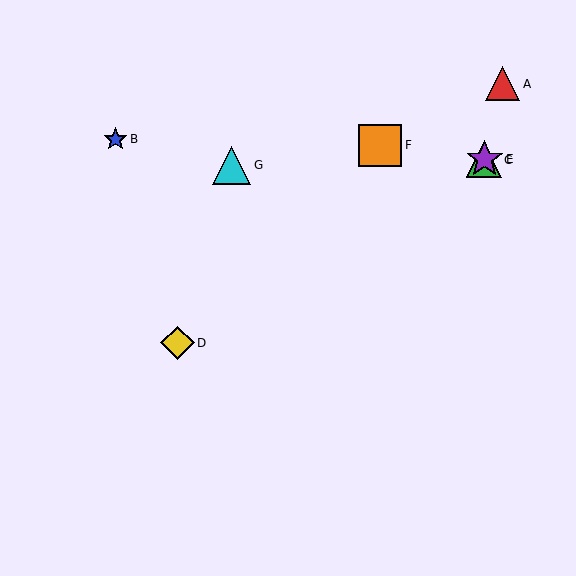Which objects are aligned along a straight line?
Objects C, D, E are aligned along a straight line.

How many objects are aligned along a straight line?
3 objects (C, D, E) are aligned along a straight line.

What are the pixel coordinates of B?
Object B is at (116, 139).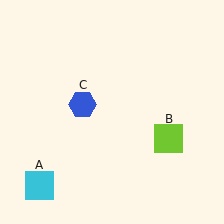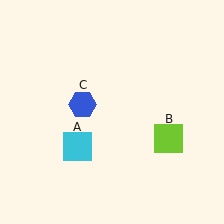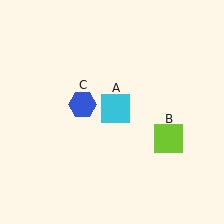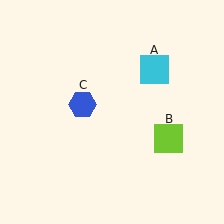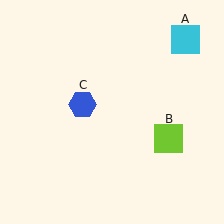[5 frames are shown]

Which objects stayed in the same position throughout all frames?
Lime square (object B) and blue hexagon (object C) remained stationary.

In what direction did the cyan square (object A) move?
The cyan square (object A) moved up and to the right.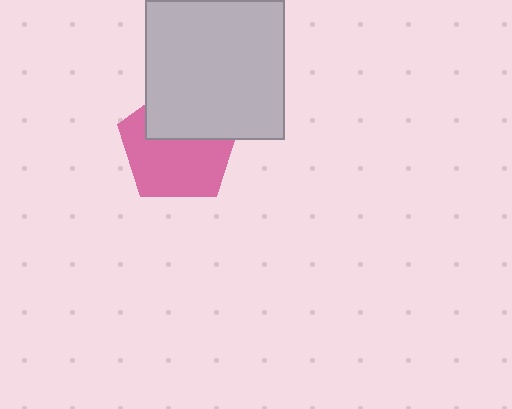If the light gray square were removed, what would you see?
You would see the complete pink pentagon.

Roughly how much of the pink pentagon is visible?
About half of it is visible (roughly 62%).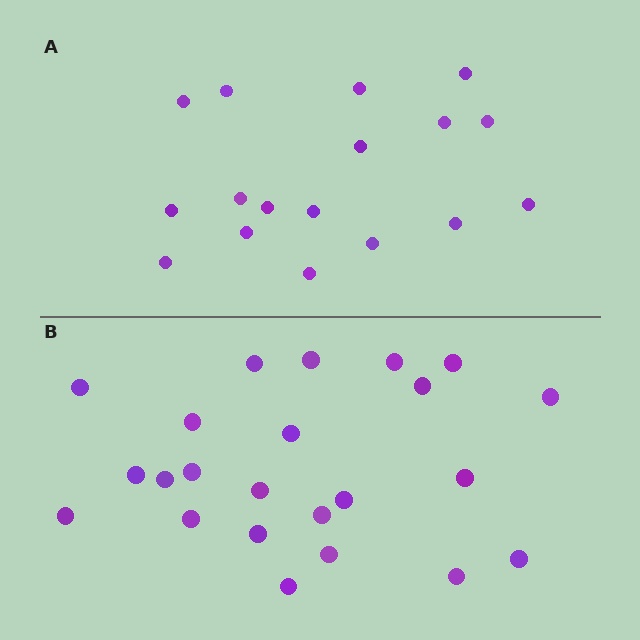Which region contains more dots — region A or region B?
Region B (the bottom region) has more dots.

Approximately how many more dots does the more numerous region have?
Region B has about 6 more dots than region A.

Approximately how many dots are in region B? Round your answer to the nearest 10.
About 20 dots. (The exact count is 23, which rounds to 20.)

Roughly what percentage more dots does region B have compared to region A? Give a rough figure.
About 35% more.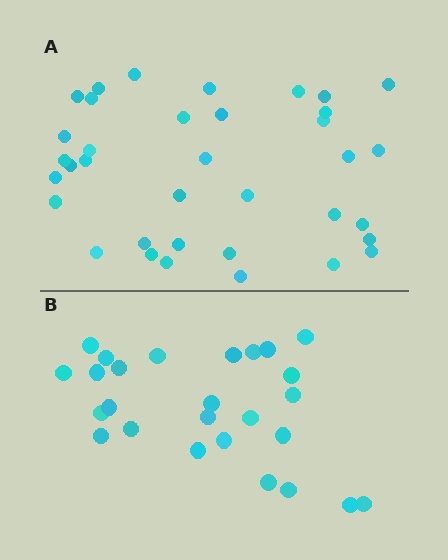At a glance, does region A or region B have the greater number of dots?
Region A (the top region) has more dots.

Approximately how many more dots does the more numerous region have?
Region A has roughly 10 or so more dots than region B.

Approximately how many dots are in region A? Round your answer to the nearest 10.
About 40 dots. (The exact count is 36, which rounds to 40.)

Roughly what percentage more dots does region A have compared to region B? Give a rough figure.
About 40% more.